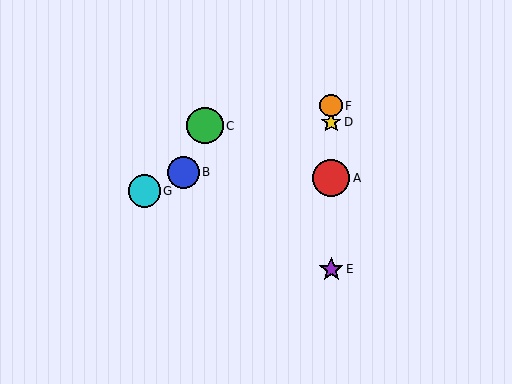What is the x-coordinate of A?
Object A is at x≈331.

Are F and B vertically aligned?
No, F is at x≈331 and B is at x≈183.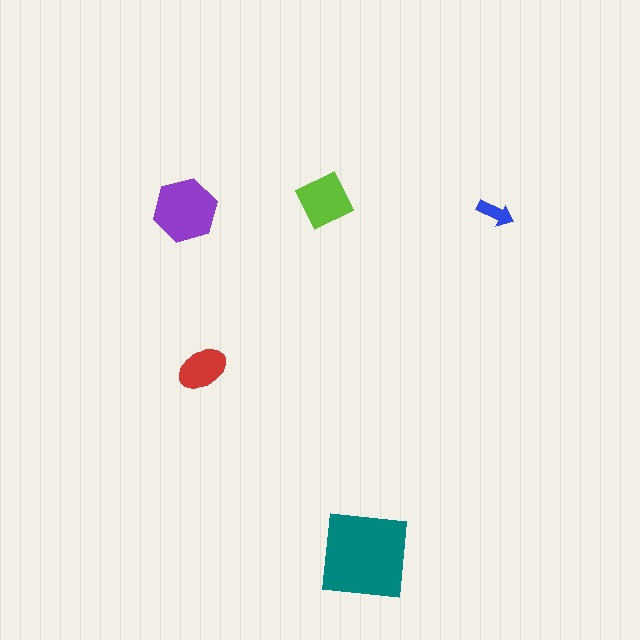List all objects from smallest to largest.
The blue arrow, the red ellipse, the lime diamond, the purple hexagon, the teal square.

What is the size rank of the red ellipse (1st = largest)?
4th.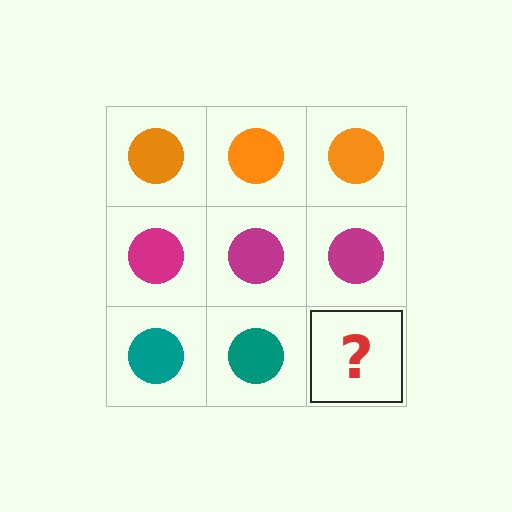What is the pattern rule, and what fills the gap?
The rule is that each row has a consistent color. The gap should be filled with a teal circle.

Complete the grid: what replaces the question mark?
The question mark should be replaced with a teal circle.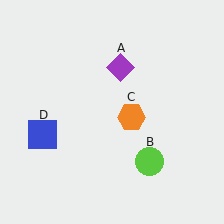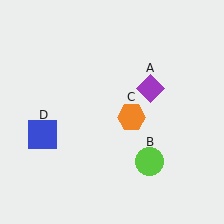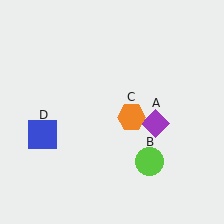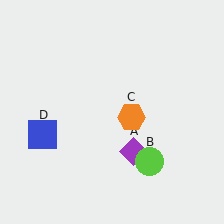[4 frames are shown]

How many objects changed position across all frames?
1 object changed position: purple diamond (object A).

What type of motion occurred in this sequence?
The purple diamond (object A) rotated clockwise around the center of the scene.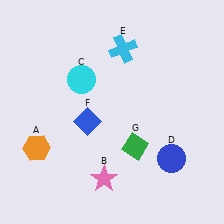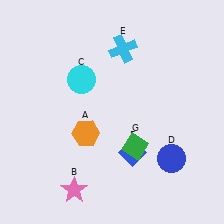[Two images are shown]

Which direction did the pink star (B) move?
The pink star (B) moved left.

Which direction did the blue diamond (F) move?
The blue diamond (F) moved right.